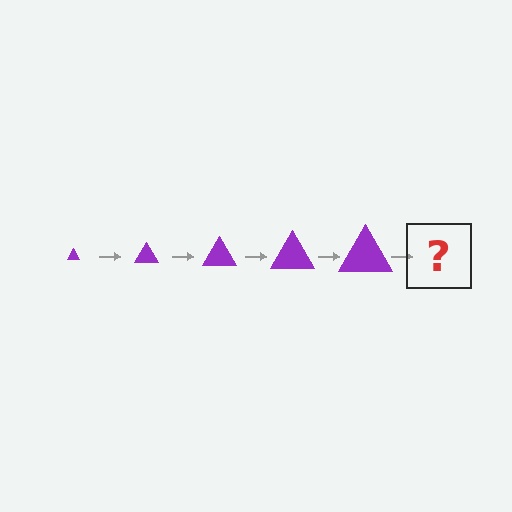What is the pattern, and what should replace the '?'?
The pattern is that the triangle gets progressively larger each step. The '?' should be a purple triangle, larger than the previous one.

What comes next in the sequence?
The next element should be a purple triangle, larger than the previous one.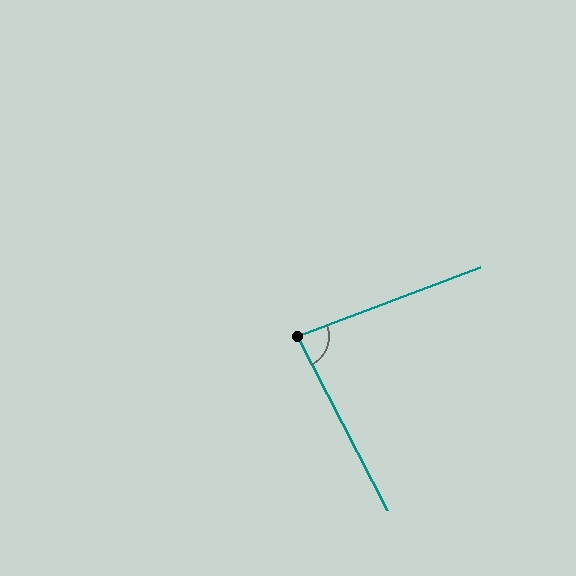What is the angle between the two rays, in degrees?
Approximately 83 degrees.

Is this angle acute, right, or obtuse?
It is acute.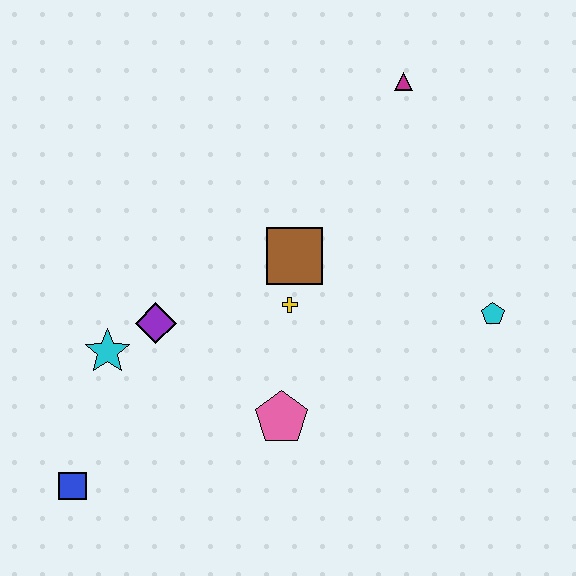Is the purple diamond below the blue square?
No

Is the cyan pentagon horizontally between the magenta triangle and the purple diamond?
No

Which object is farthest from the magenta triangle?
The blue square is farthest from the magenta triangle.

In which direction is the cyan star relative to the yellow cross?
The cyan star is to the left of the yellow cross.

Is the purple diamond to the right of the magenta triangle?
No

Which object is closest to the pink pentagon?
The yellow cross is closest to the pink pentagon.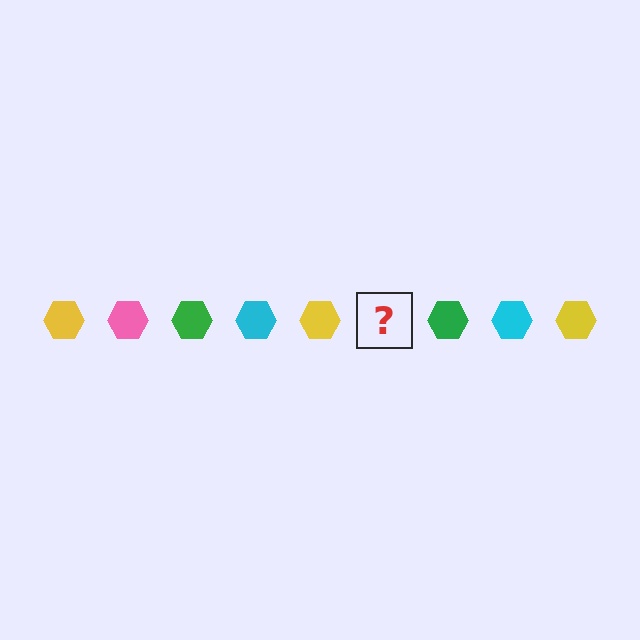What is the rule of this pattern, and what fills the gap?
The rule is that the pattern cycles through yellow, pink, green, cyan hexagons. The gap should be filled with a pink hexagon.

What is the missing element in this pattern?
The missing element is a pink hexagon.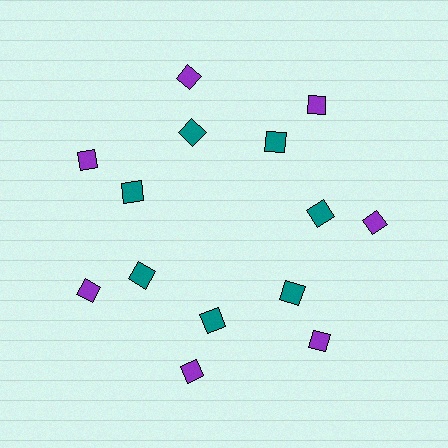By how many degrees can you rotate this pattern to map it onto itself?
The pattern maps onto itself every 51 degrees of rotation.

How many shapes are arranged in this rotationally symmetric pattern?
There are 14 shapes, arranged in 7 groups of 2.